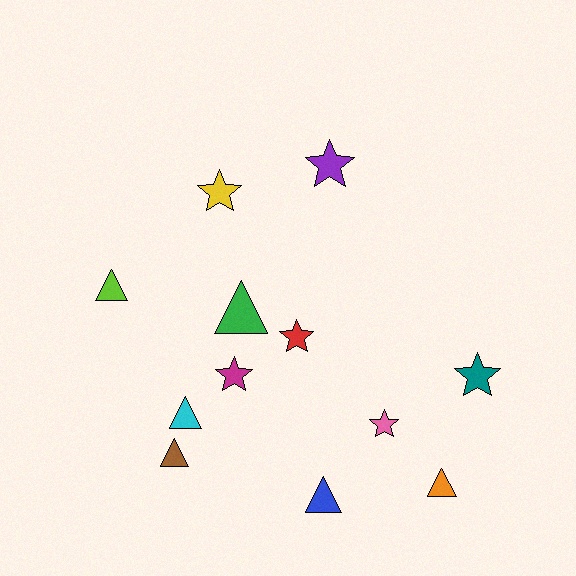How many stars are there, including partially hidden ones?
There are 6 stars.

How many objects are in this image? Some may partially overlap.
There are 12 objects.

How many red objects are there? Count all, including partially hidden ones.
There is 1 red object.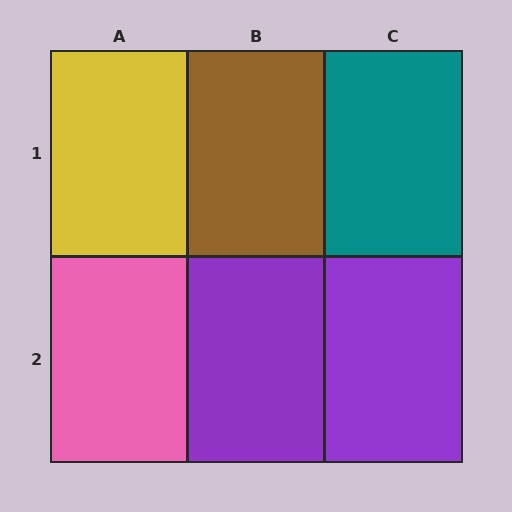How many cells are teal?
1 cell is teal.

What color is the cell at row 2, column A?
Pink.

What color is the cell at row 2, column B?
Purple.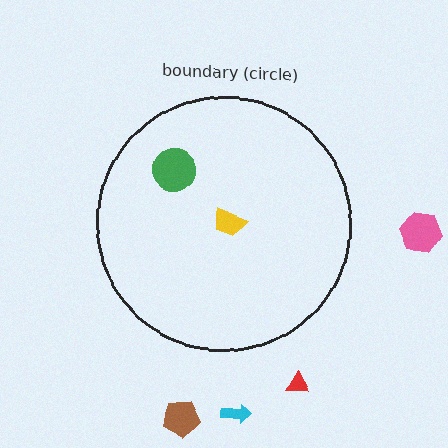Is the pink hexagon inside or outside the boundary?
Outside.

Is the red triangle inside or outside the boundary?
Outside.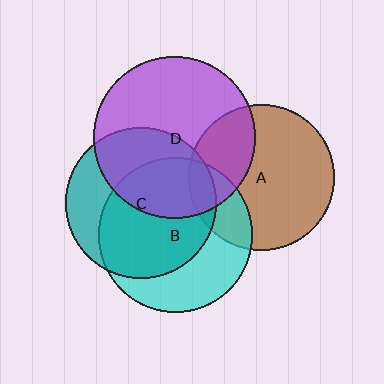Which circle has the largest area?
Circle D (purple).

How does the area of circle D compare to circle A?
Approximately 1.2 times.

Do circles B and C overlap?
Yes.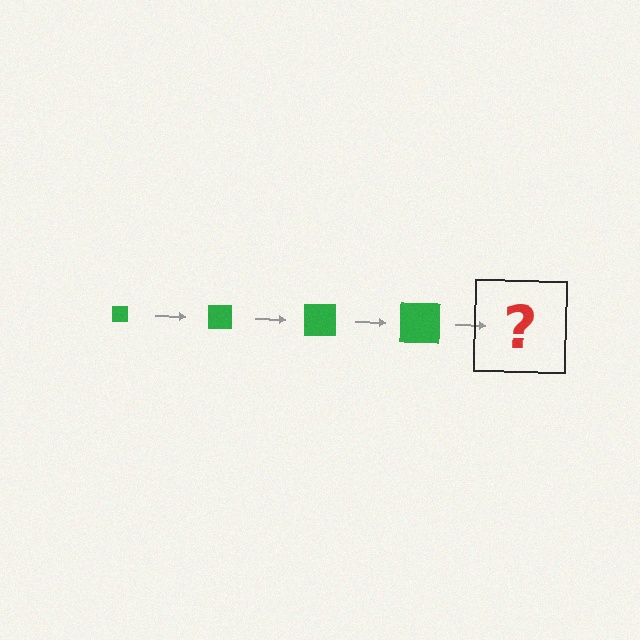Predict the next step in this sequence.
The next step is a green square, larger than the previous one.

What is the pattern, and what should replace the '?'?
The pattern is that the square gets progressively larger each step. The '?' should be a green square, larger than the previous one.